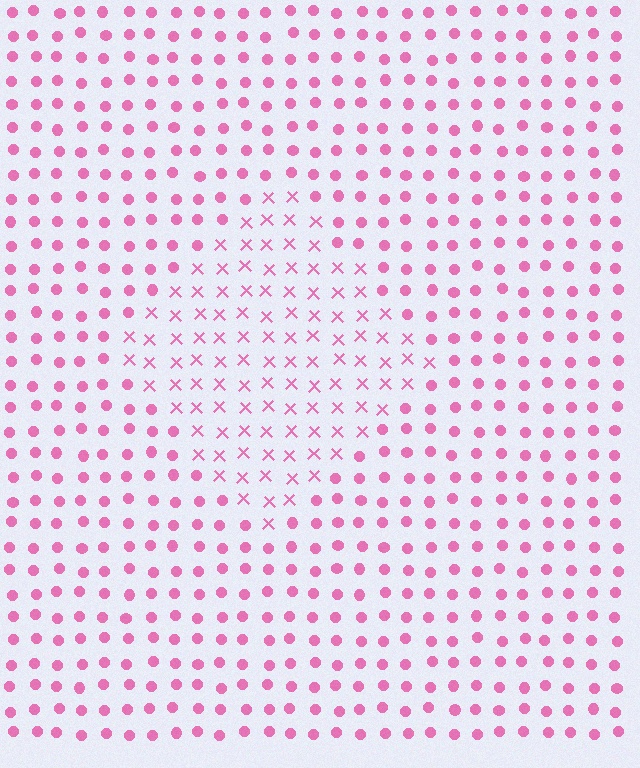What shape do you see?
I see a diamond.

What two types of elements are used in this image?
The image uses X marks inside the diamond region and circles outside it.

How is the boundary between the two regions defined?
The boundary is defined by a change in element shape: X marks inside vs. circles outside. All elements share the same color and spacing.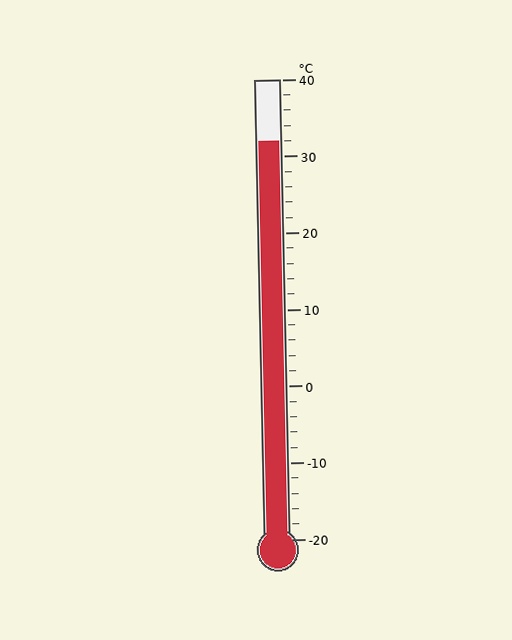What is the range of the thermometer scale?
The thermometer scale ranges from -20°C to 40°C.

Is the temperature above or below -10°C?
The temperature is above -10°C.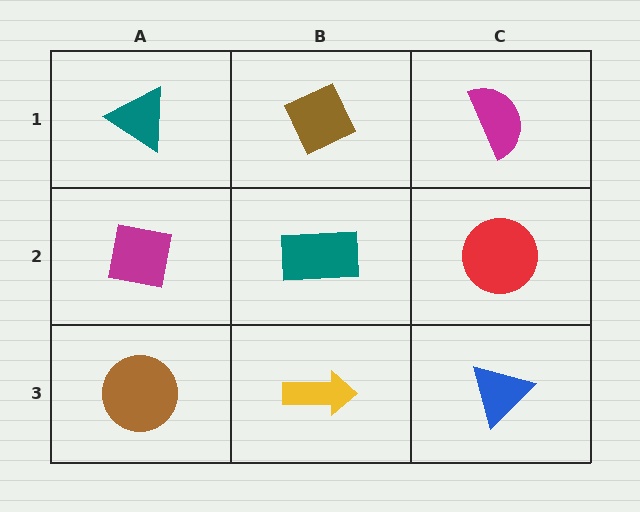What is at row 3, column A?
A brown circle.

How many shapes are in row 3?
3 shapes.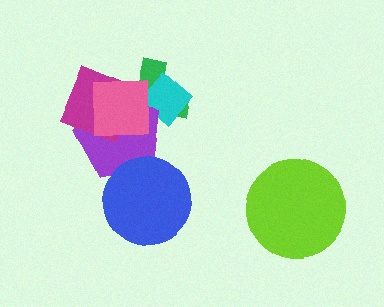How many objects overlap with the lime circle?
0 objects overlap with the lime circle.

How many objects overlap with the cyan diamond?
3 objects overlap with the cyan diamond.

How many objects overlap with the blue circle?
1 object overlaps with the blue circle.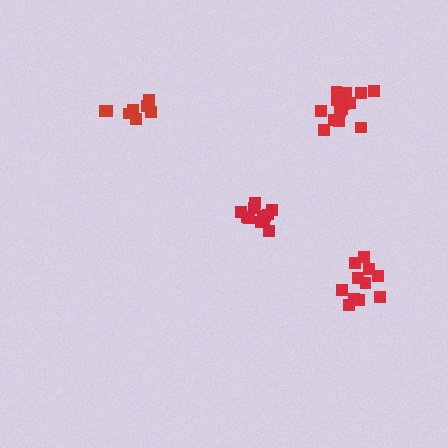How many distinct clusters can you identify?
There are 4 distinct clusters.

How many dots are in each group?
Group 1: 14 dots, Group 2: 11 dots, Group 3: 12 dots, Group 4: 8 dots (45 total).